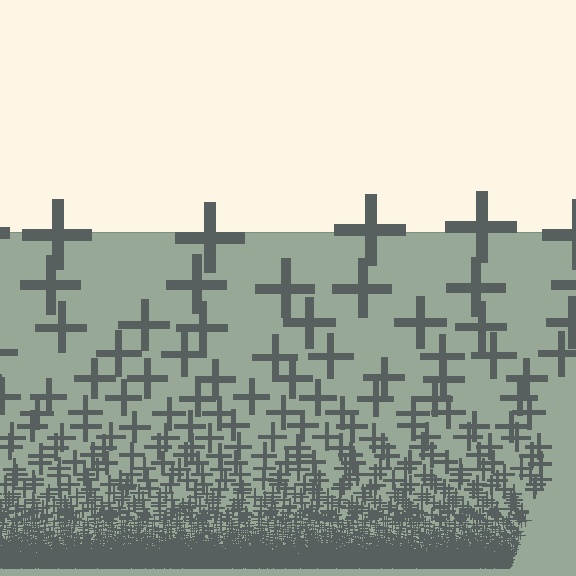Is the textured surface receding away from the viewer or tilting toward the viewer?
The surface appears to tilt toward the viewer. Texture elements get larger and sparser toward the top.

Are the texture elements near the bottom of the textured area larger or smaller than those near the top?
Smaller. The gradient is inverted — elements near the bottom are smaller and denser.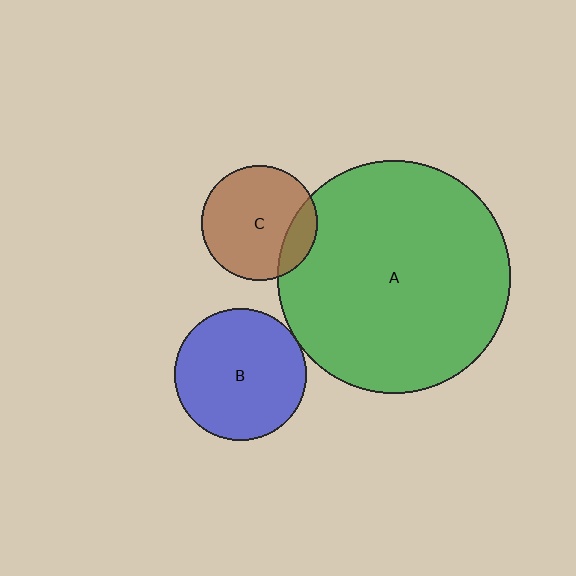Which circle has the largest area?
Circle A (green).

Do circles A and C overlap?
Yes.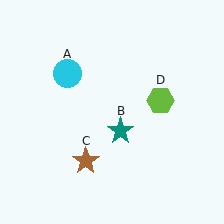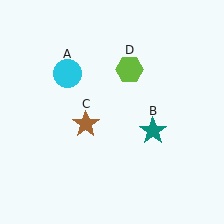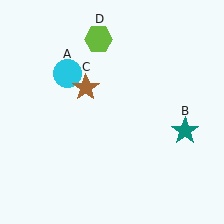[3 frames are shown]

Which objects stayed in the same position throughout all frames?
Cyan circle (object A) remained stationary.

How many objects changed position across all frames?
3 objects changed position: teal star (object B), brown star (object C), lime hexagon (object D).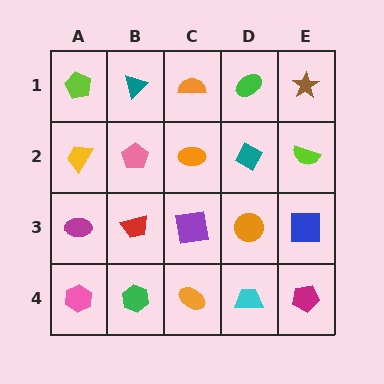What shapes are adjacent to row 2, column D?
A green ellipse (row 1, column D), an orange circle (row 3, column D), an orange ellipse (row 2, column C), a lime semicircle (row 2, column E).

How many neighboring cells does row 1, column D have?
3.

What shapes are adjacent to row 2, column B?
A teal triangle (row 1, column B), a red trapezoid (row 3, column B), a yellow trapezoid (row 2, column A), an orange ellipse (row 2, column C).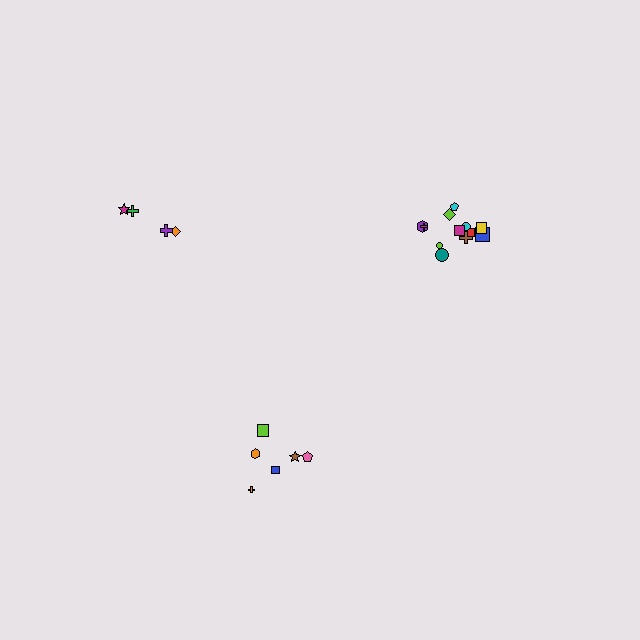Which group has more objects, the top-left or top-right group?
The top-right group.